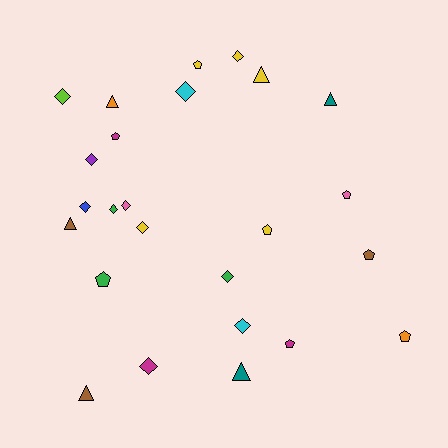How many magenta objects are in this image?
There are 3 magenta objects.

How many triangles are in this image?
There are 6 triangles.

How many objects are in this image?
There are 25 objects.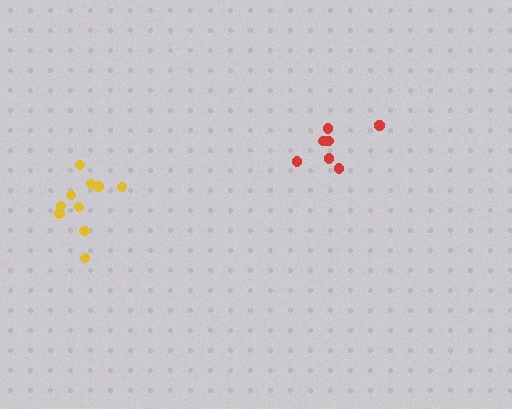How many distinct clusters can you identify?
There are 2 distinct clusters.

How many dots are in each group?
Group 1: 10 dots, Group 2: 7 dots (17 total).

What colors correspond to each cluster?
The clusters are colored: yellow, red.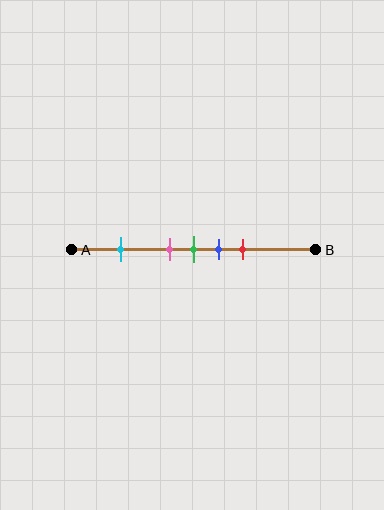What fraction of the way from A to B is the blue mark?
The blue mark is approximately 60% (0.6) of the way from A to B.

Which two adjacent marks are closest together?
The pink and green marks are the closest adjacent pair.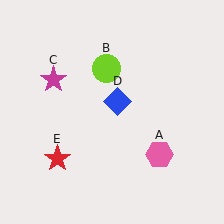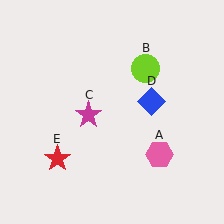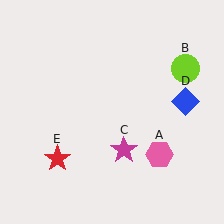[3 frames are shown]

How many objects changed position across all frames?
3 objects changed position: lime circle (object B), magenta star (object C), blue diamond (object D).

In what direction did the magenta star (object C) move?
The magenta star (object C) moved down and to the right.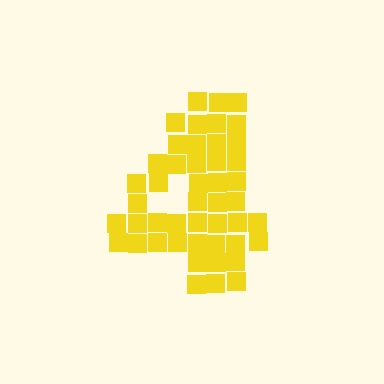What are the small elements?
The small elements are squares.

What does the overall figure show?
The overall figure shows the digit 4.